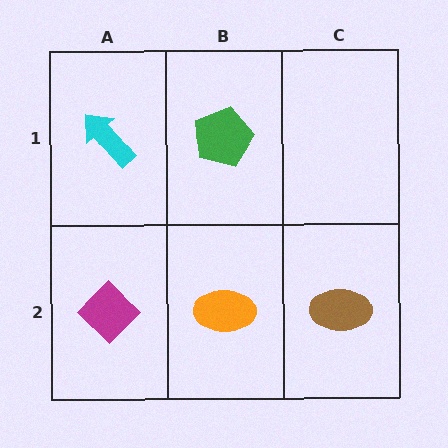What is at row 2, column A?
A magenta diamond.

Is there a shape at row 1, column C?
No, that cell is empty.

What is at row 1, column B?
A green pentagon.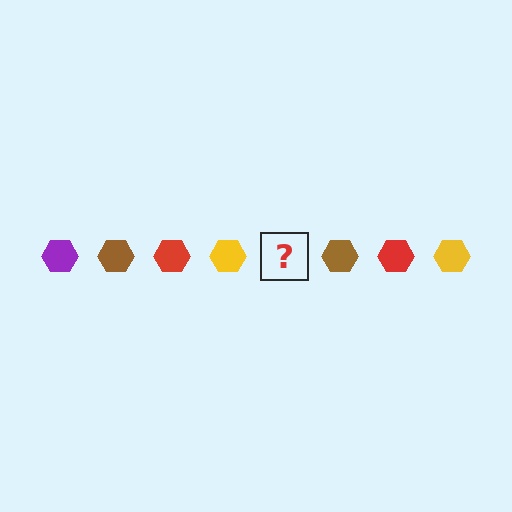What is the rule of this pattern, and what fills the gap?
The rule is that the pattern cycles through purple, brown, red, yellow hexagons. The gap should be filled with a purple hexagon.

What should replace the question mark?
The question mark should be replaced with a purple hexagon.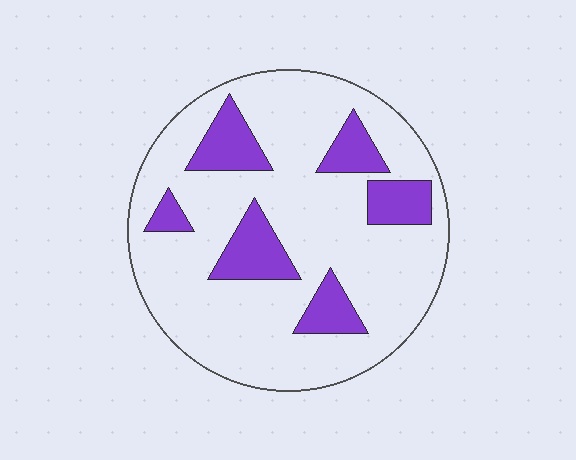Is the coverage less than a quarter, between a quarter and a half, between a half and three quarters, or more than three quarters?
Less than a quarter.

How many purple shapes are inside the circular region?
6.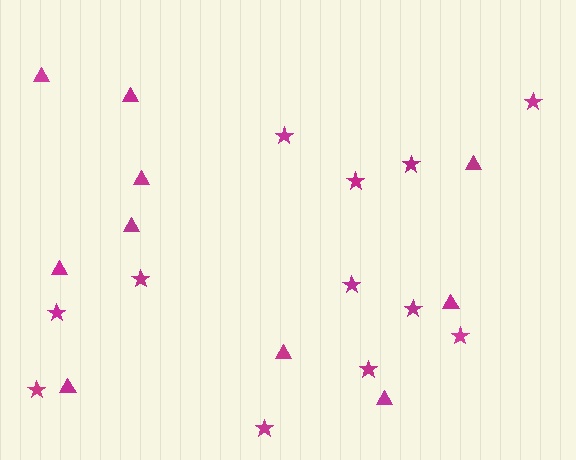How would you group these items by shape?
There are 2 groups: one group of triangles (10) and one group of stars (12).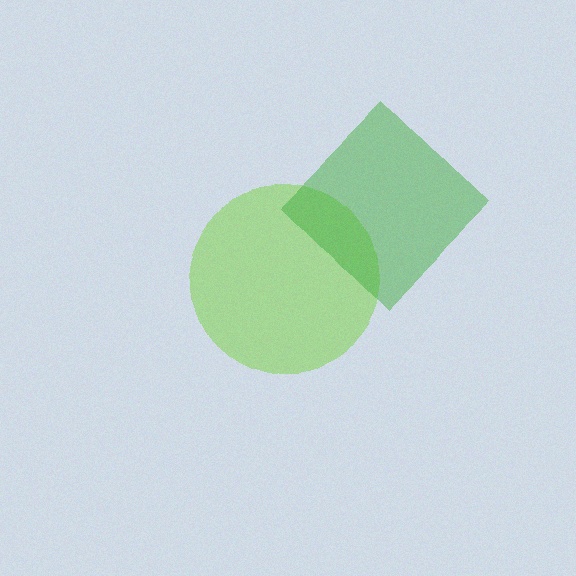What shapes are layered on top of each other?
The layered shapes are: a lime circle, a green diamond.